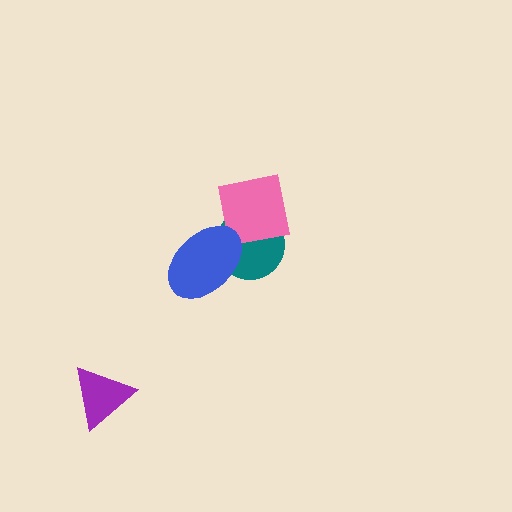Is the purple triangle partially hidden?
No, no other shape covers it.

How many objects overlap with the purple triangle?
0 objects overlap with the purple triangle.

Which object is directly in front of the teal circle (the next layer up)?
The pink square is directly in front of the teal circle.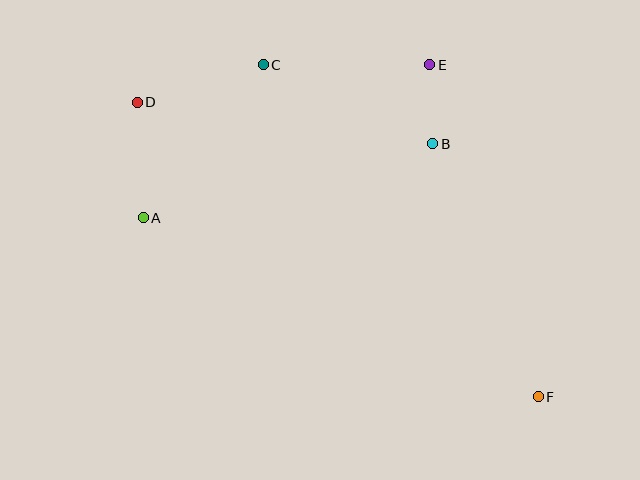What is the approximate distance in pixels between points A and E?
The distance between A and E is approximately 325 pixels.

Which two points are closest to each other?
Points B and E are closest to each other.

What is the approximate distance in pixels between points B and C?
The distance between B and C is approximately 187 pixels.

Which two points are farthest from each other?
Points D and F are farthest from each other.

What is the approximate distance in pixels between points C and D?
The distance between C and D is approximately 132 pixels.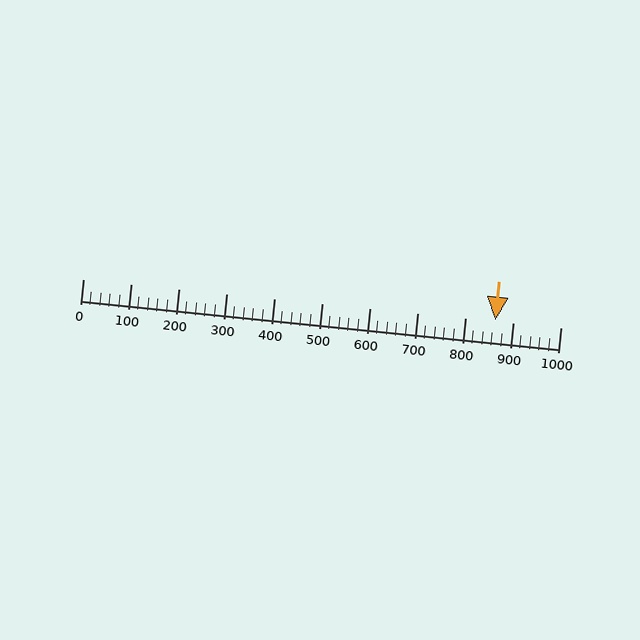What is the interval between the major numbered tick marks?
The major tick marks are spaced 100 units apart.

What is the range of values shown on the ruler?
The ruler shows values from 0 to 1000.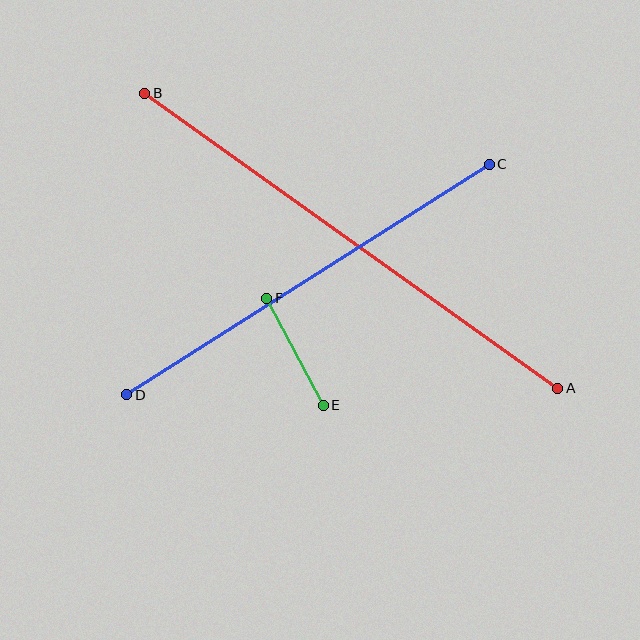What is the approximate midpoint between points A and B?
The midpoint is at approximately (351, 241) pixels.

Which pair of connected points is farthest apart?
Points A and B are farthest apart.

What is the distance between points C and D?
The distance is approximately 429 pixels.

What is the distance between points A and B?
The distance is approximately 508 pixels.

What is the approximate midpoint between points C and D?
The midpoint is at approximately (308, 280) pixels.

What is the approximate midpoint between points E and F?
The midpoint is at approximately (295, 352) pixels.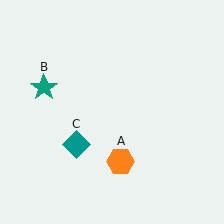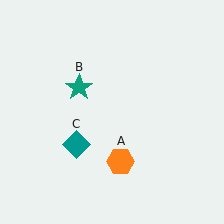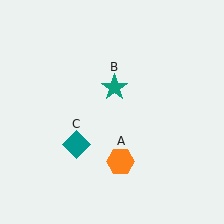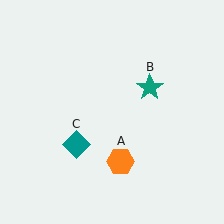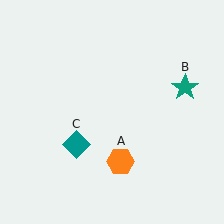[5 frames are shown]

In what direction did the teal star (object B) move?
The teal star (object B) moved right.